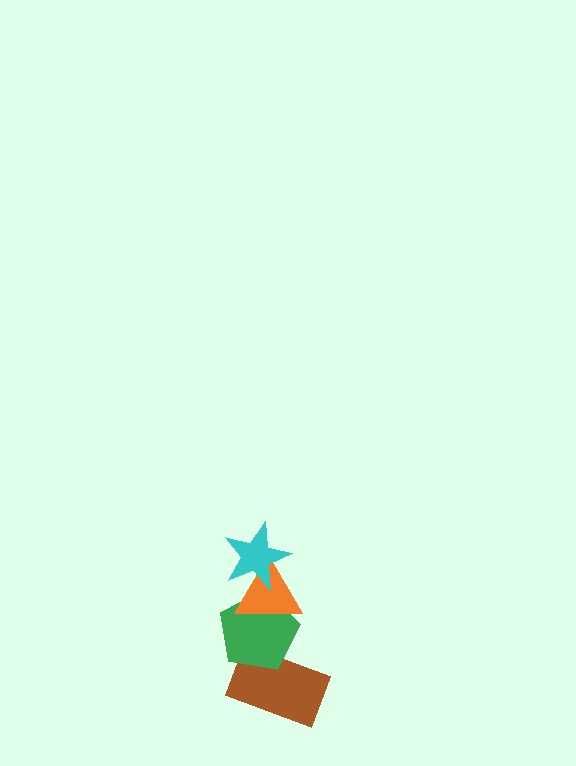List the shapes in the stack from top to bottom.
From top to bottom: the cyan star, the orange triangle, the green pentagon, the brown rectangle.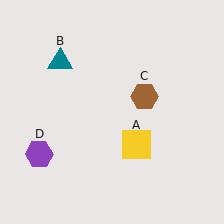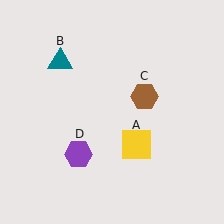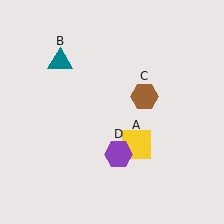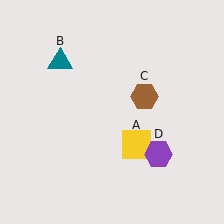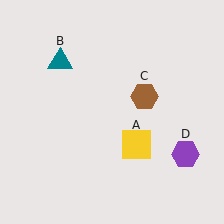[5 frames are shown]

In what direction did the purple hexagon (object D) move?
The purple hexagon (object D) moved right.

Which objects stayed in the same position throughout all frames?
Yellow square (object A) and teal triangle (object B) and brown hexagon (object C) remained stationary.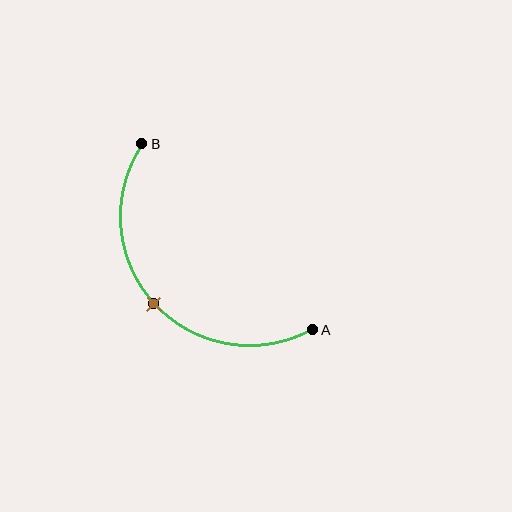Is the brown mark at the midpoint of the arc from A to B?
Yes. The brown mark lies on the arc at equal arc-length from both A and B — it is the arc midpoint.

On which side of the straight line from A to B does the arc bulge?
The arc bulges below and to the left of the straight line connecting A and B.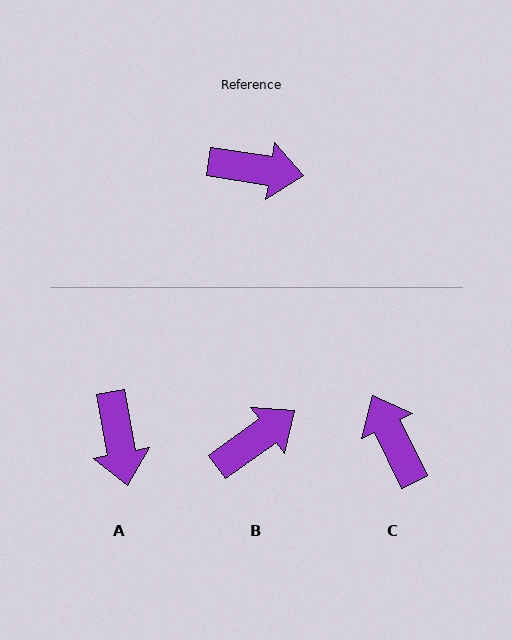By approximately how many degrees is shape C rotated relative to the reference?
Approximately 125 degrees counter-clockwise.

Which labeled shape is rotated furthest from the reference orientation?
C, about 125 degrees away.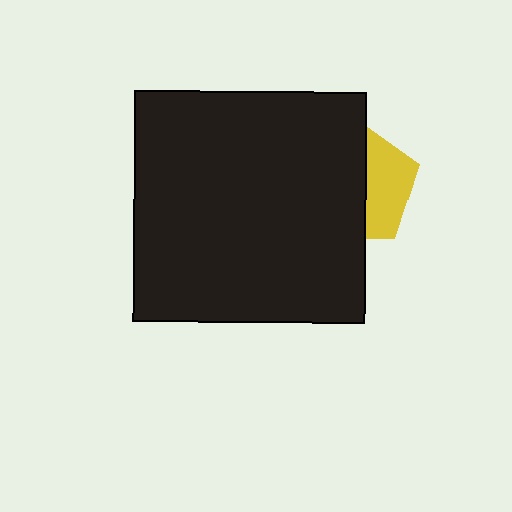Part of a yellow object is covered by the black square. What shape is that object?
It is a pentagon.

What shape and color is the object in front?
The object in front is a black square.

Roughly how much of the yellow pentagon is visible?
A small part of it is visible (roughly 39%).